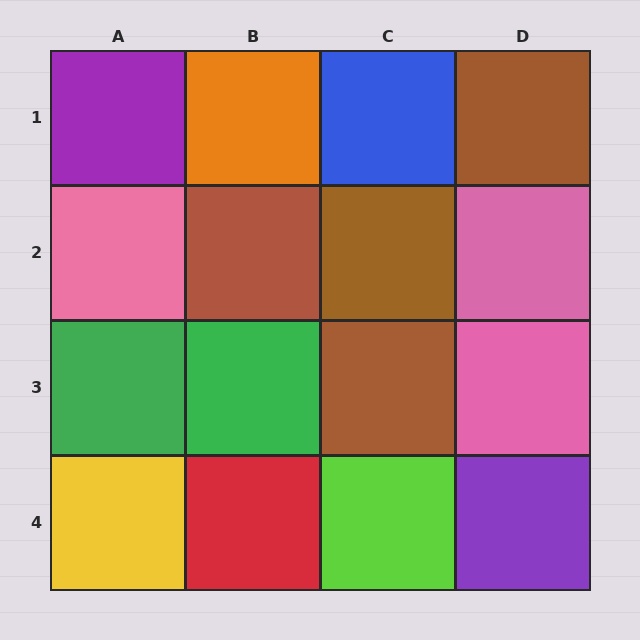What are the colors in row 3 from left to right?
Green, green, brown, pink.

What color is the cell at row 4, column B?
Red.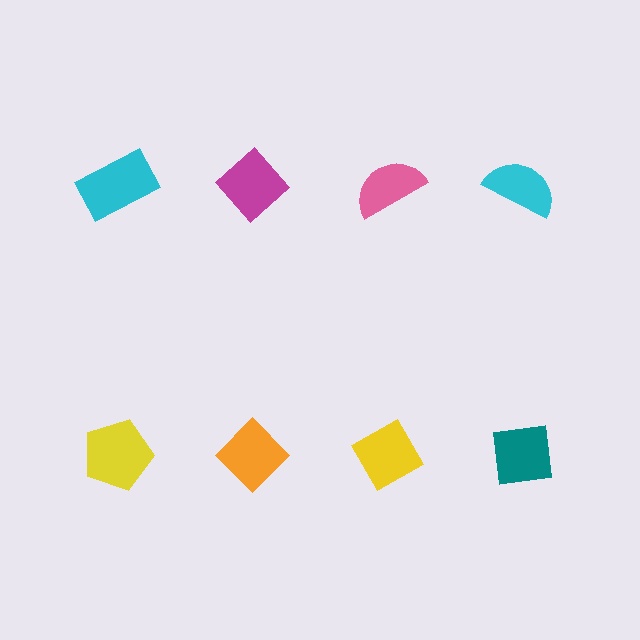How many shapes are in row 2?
4 shapes.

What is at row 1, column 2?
A magenta diamond.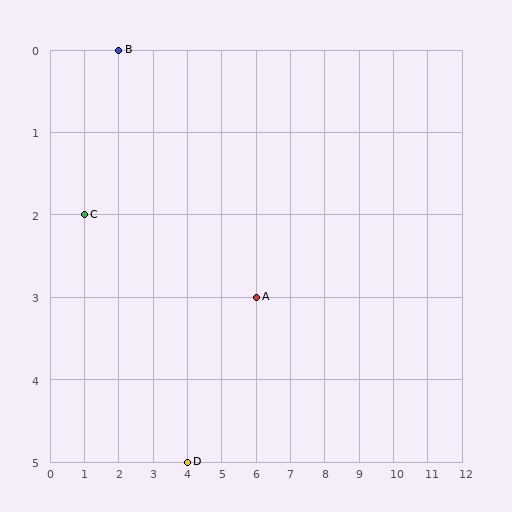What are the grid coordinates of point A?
Point A is at grid coordinates (6, 3).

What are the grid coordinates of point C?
Point C is at grid coordinates (1, 2).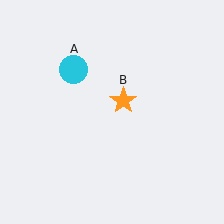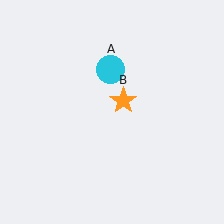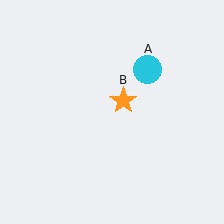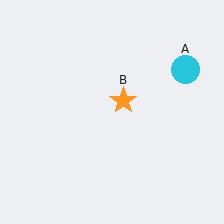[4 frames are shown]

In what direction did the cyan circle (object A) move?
The cyan circle (object A) moved right.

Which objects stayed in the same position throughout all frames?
Orange star (object B) remained stationary.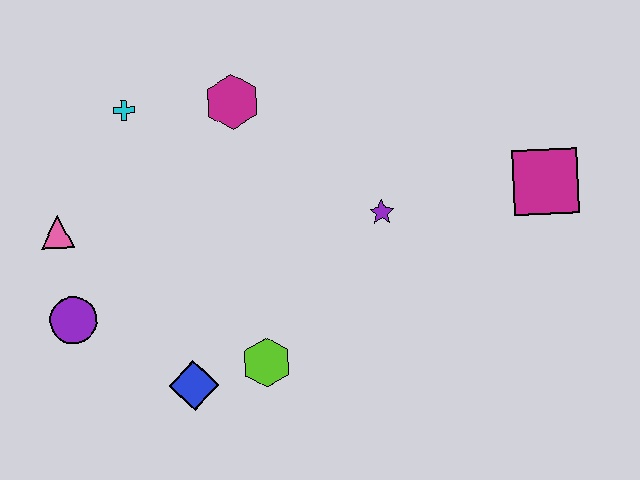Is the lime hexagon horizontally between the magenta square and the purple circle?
Yes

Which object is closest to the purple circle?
The pink triangle is closest to the purple circle.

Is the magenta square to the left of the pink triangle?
No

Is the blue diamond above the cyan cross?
No